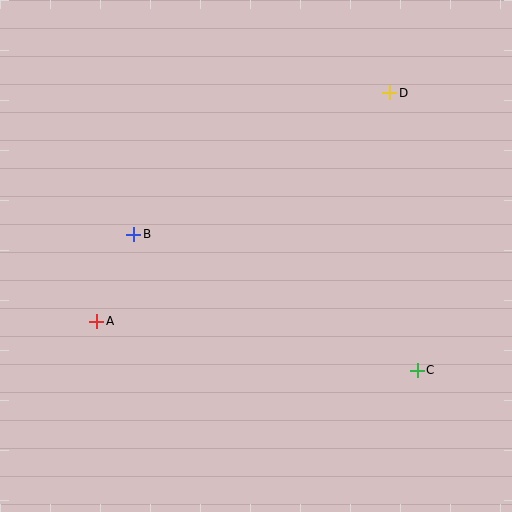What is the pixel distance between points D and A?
The distance between D and A is 371 pixels.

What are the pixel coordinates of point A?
Point A is at (97, 321).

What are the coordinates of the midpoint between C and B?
The midpoint between C and B is at (276, 302).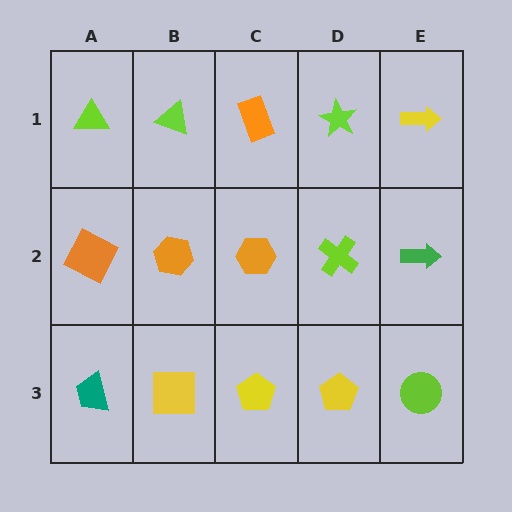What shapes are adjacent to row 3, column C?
An orange hexagon (row 2, column C), a yellow square (row 3, column B), a yellow pentagon (row 3, column D).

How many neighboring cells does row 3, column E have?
2.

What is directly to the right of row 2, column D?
A green arrow.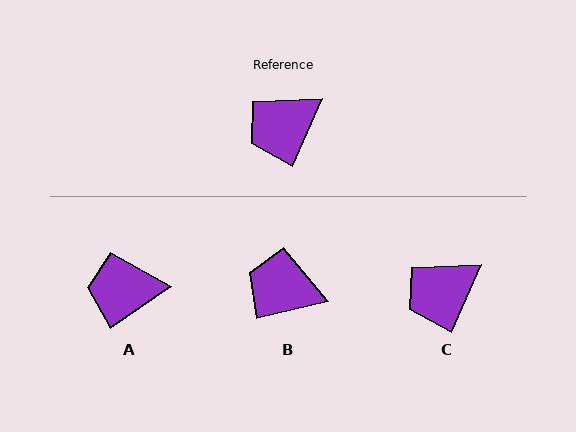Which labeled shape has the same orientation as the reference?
C.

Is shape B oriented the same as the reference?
No, it is off by about 53 degrees.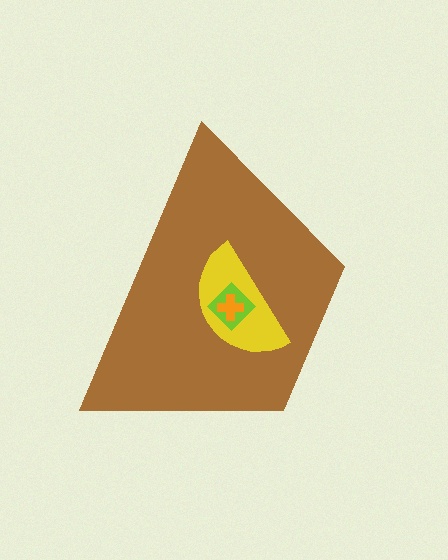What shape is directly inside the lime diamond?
The orange cross.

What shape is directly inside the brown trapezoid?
The yellow semicircle.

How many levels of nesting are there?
4.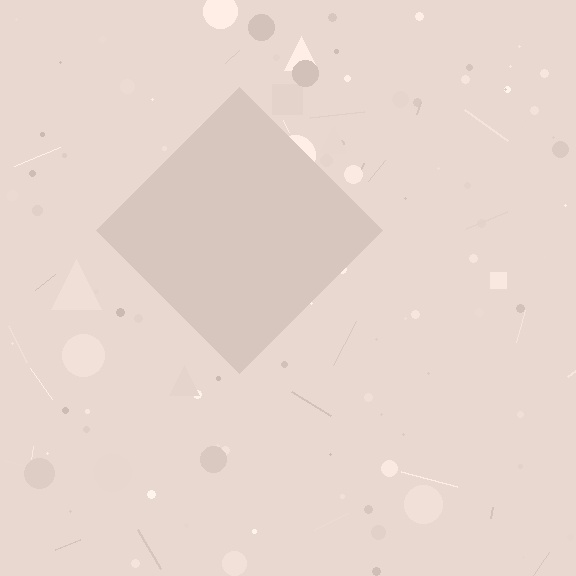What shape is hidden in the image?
A diamond is hidden in the image.